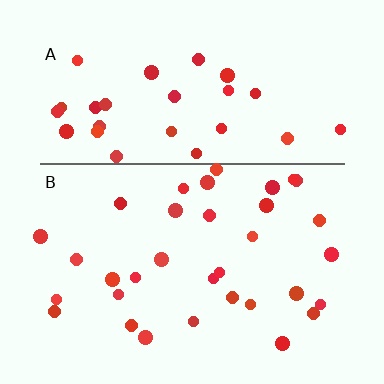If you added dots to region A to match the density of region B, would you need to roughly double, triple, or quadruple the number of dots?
Approximately double.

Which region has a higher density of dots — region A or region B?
B (the bottom).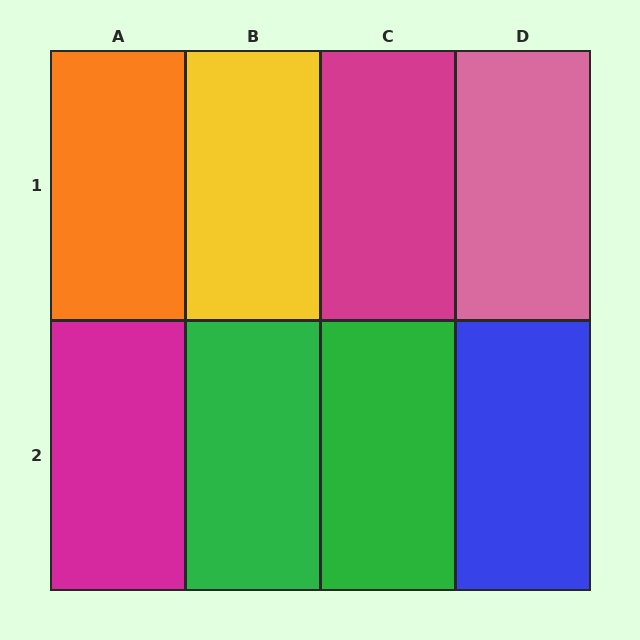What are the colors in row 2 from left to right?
Magenta, green, green, blue.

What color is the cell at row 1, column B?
Yellow.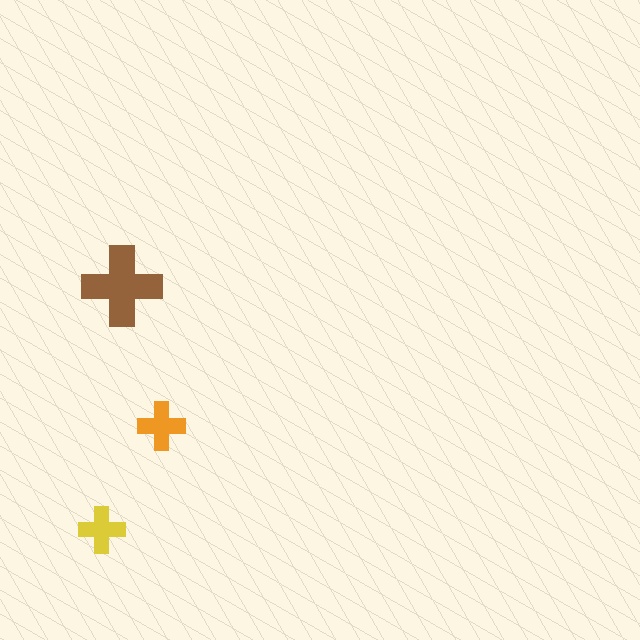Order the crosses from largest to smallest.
the brown one, the orange one, the yellow one.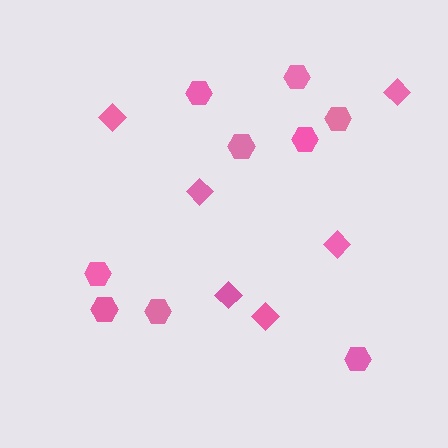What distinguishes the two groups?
There are 2 groups: one group of hexagons (9) and one group of diamonds (6).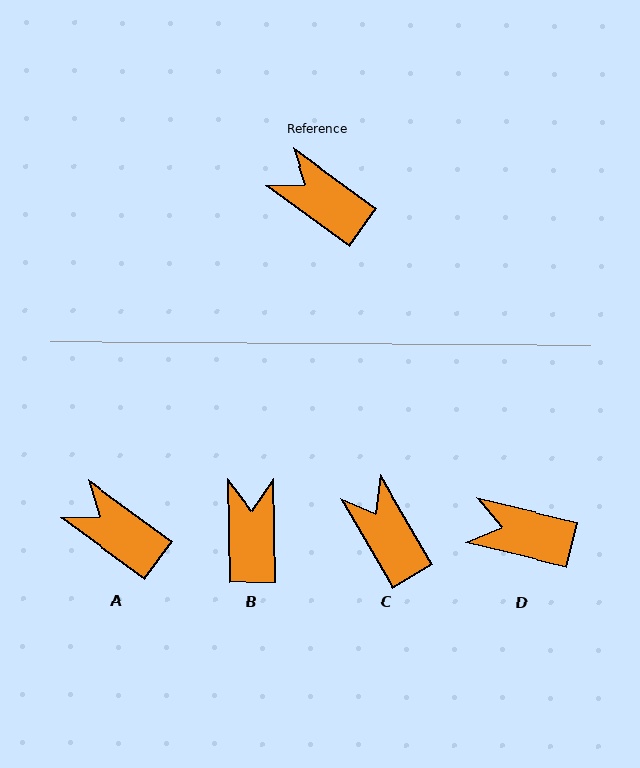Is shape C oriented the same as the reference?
No, it is off by about 24 degrees.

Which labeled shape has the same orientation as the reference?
A.